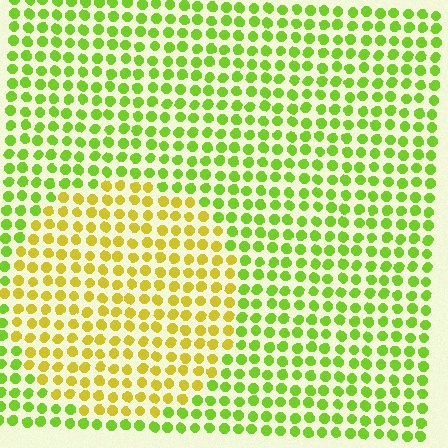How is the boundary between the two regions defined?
The boundary is defined purely by a slight shift in hue (about 39 degrees). Spacing, size, and orientation are identical on both sides.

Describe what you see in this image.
The image is filled with small lime elements in a uniform arrangement. A circle-shaped region is visible where the elements are tinted to a slightly different hue, forming a subtle color boundary.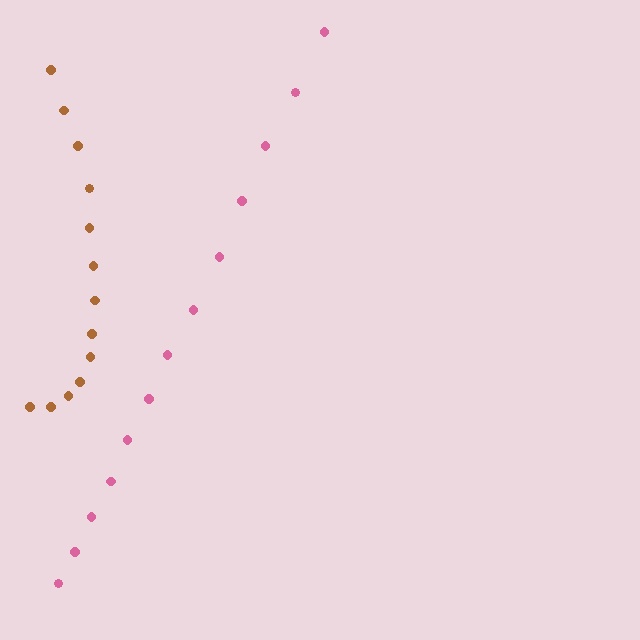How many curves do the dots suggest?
There are 2 distinct paths.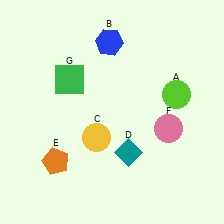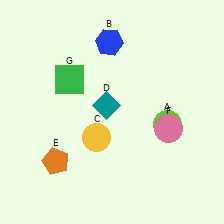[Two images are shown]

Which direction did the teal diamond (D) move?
The teal diamond (D) moved up.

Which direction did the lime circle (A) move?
The lime circle (A) moved down.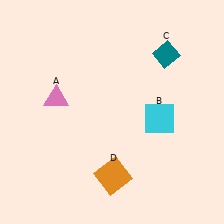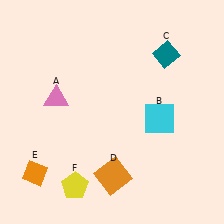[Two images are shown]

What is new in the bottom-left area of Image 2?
An orange diamond (E) was added in the bottom-left area of Image 2.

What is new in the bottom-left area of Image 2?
A yellow pentagon (F) was added in the bottom-left area of Image 2.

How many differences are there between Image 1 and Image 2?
There are 2 differences between the two images.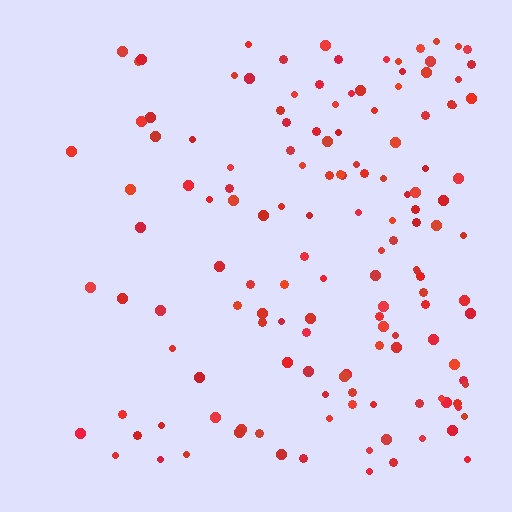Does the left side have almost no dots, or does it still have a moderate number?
Still a moderate number, just noticeably fewer than the right.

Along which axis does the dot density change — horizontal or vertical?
Horizontal.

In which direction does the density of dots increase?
From left to right, with the right side densest.